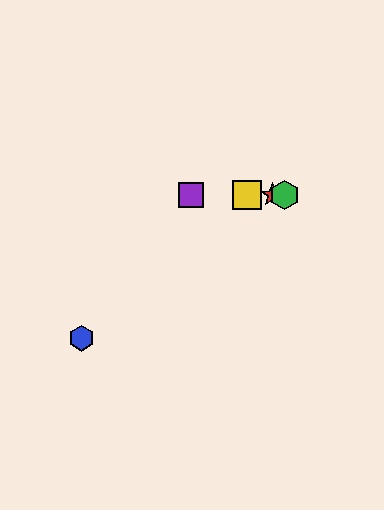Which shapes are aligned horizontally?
The red star, the green hexagon, the yellow square, the purple square are aligned horizontally.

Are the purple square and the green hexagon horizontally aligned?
Yes, both are at y≈195.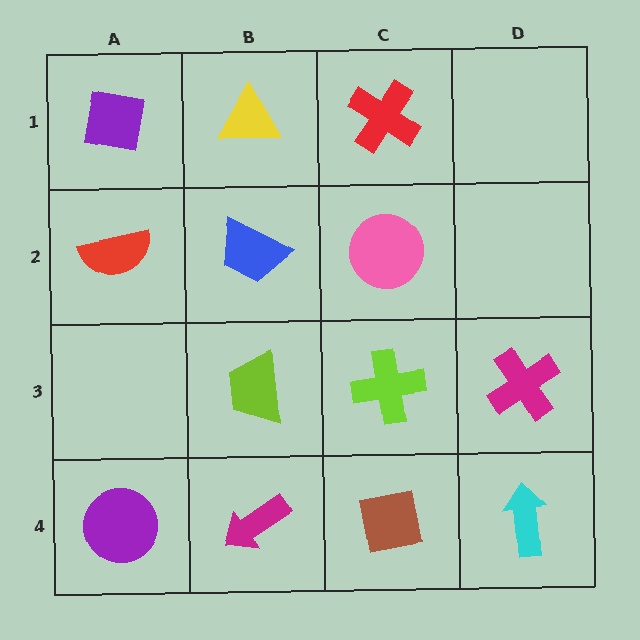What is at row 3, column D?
A magenta cross.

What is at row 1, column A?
A purple square.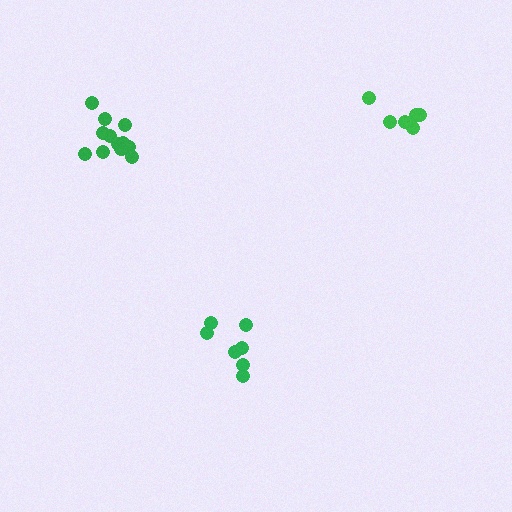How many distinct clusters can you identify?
There are 3 distinct clusters.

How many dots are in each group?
Group 1: 7 dots, Group 2: 12 dots, Group 3: 6 dots (25 total).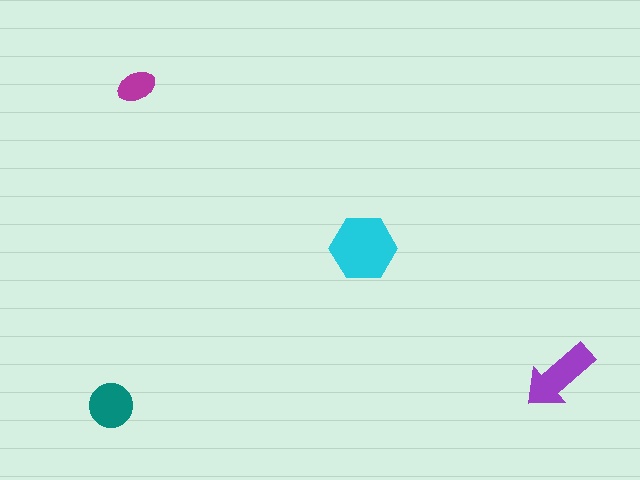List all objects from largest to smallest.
The cyan hexagon, the purple arrow, the teal circle, the magenta ellipse.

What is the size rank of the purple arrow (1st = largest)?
2nd.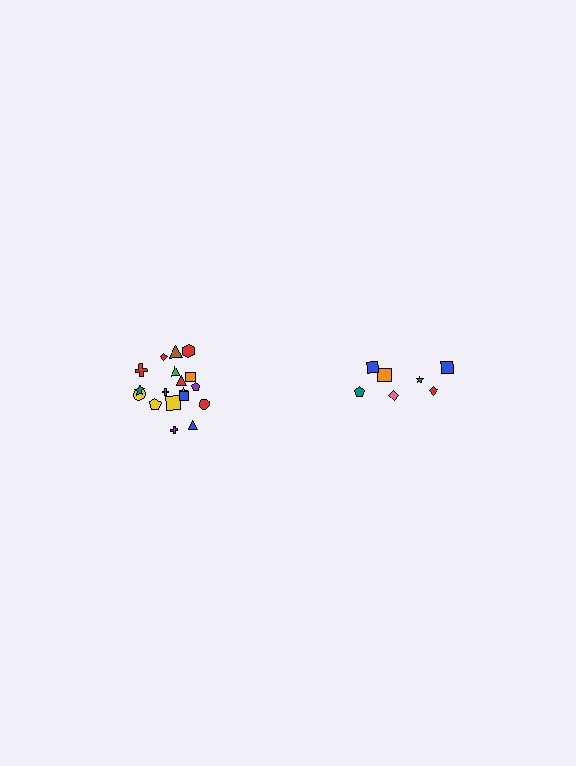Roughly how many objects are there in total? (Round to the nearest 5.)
Roughly 25 objects in total.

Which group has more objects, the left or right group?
The left group.